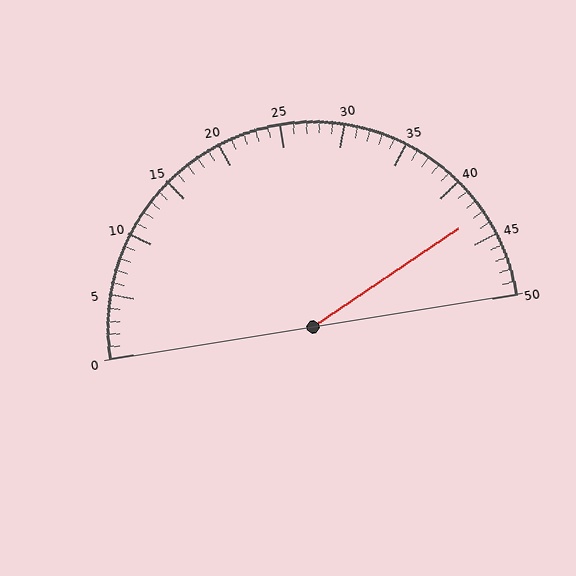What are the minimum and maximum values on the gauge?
The gauge ranges from 0 to 50.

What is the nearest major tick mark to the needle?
The nearest major tick mark is 45.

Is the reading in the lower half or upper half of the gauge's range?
The reading is in the upper half of the range (0 to 50).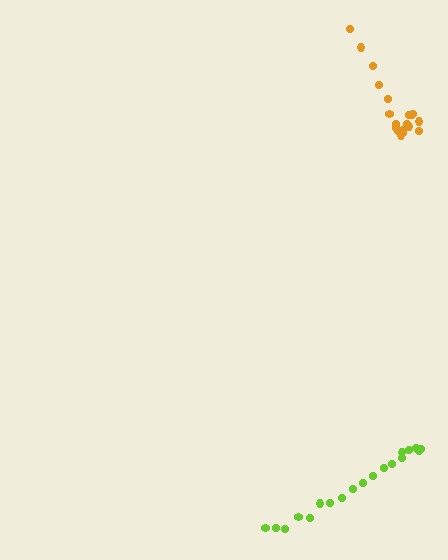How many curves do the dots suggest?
There are 2 distinct paths.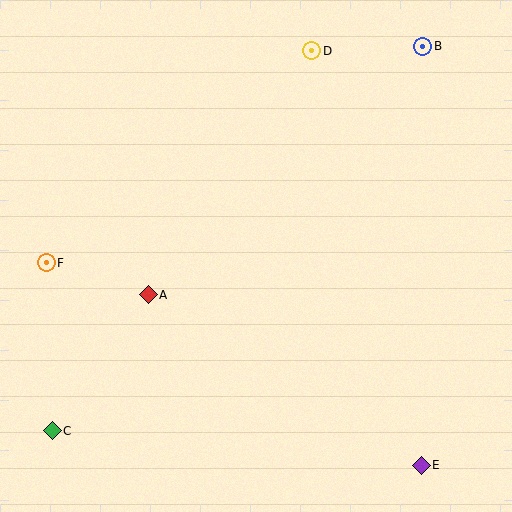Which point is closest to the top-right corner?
Point B is closest to the top-right corner.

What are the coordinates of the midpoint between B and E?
The midpoint between B and E is at (422, 256).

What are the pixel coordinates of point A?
Point A is at (148, 295).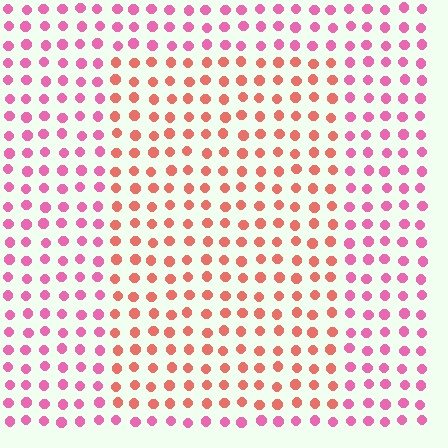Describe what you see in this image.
The image is filled with small pink elements in a uniform arrangement. A rectangle-shaped region is visible where the elements are tinted to a slightly different hue, forming a subtle color boundary.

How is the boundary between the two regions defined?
The boundary is defined purely by a slight shift in hue (about 38 degrees). Spacing, size, and orientation are identical on both sides.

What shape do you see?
I see a rectangle.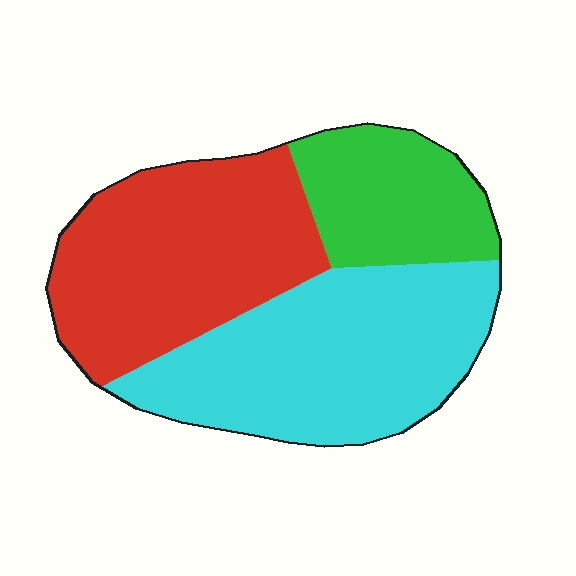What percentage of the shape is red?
Red takes up between a third and a half of the shape.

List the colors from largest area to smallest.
From largest to smallest: cyan, red, green.